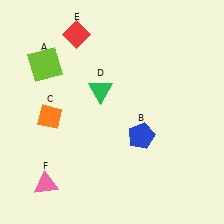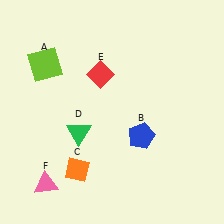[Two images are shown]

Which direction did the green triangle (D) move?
The green triangle (D) moved down.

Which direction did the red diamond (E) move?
The red diamond (E) moved down.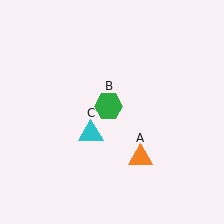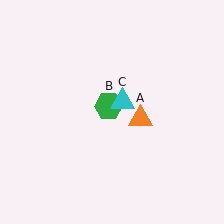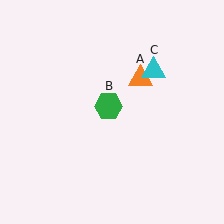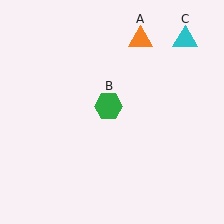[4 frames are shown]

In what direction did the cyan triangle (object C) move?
The cyan triangle (object C) moved up and to the right.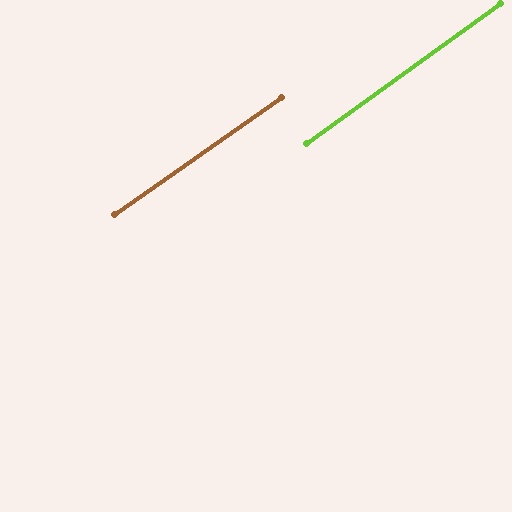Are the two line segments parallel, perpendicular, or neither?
Parallel — their directions differ by only 0.9°.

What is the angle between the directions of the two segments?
Approximately 1 degree.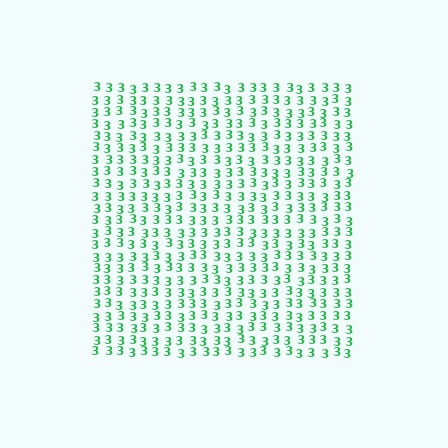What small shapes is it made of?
It is made of small digit 3's.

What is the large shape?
The large shape is a square.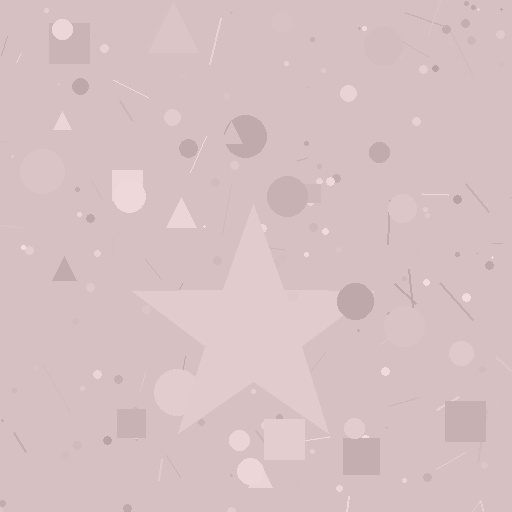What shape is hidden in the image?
A star is hidden in the image.